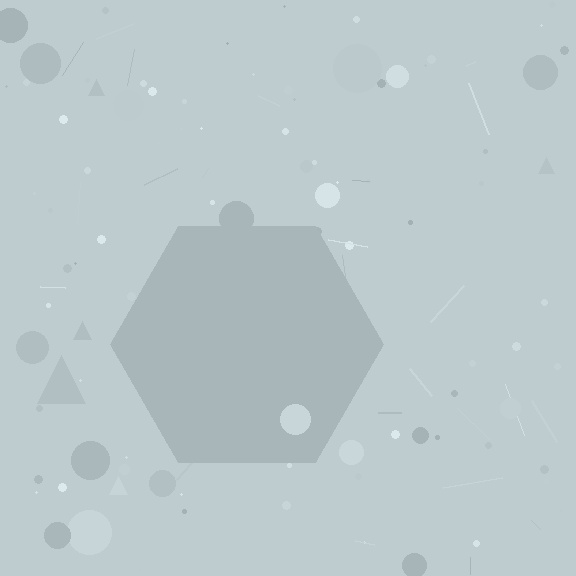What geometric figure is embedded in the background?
A hexagon is embedded in the background.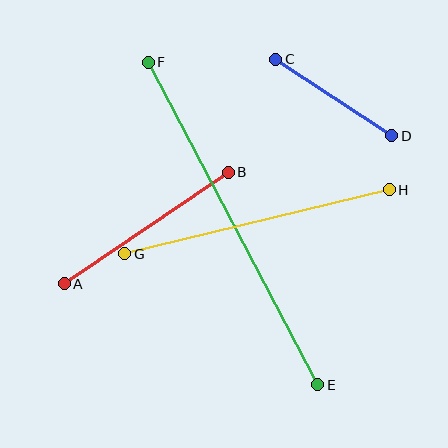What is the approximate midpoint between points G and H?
The midpoint is at approximately (257, 222) pixels.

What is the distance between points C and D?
The distance is approximately 139 pixels.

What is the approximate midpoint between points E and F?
The midpoint is at approximately (233, 224) pixels.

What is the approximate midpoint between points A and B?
The midpoint is at approximately (146, 228) pixels.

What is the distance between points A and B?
The distance is approximately 198 pixels.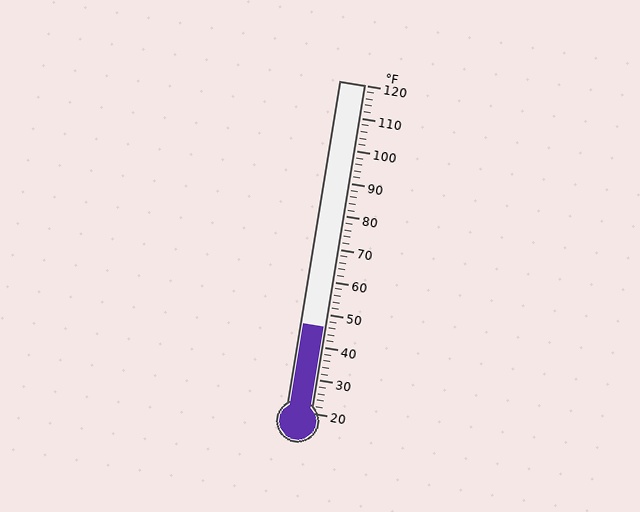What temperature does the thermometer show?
The thermometer shows approximately 46°F.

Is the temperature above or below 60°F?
The temperature is below 60°F.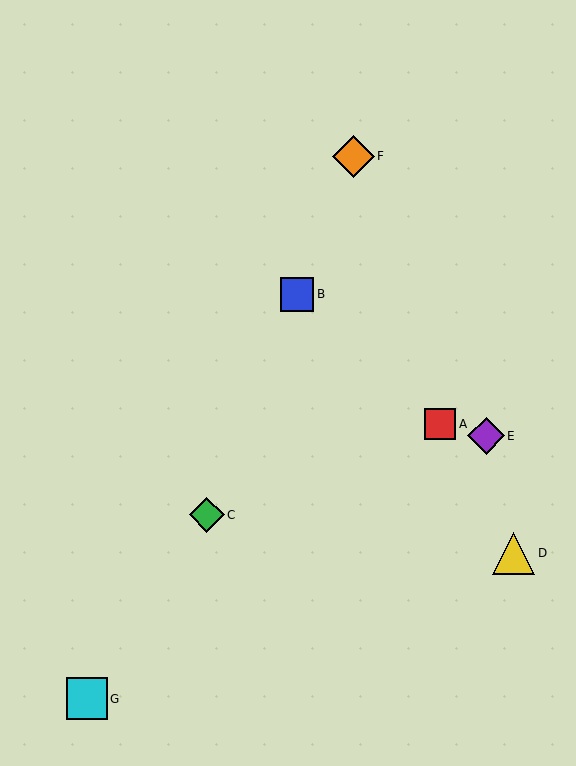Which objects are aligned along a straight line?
Objects B, C, F are aligned along a straight line.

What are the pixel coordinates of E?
Object E is at (486, 436).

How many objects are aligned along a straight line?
3 objects (B, C, F) are aligned along a straight line.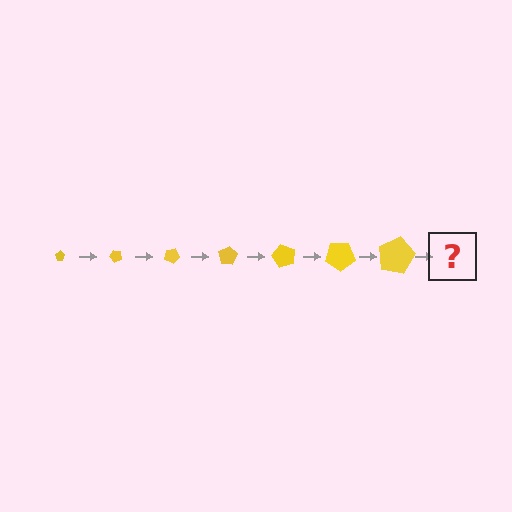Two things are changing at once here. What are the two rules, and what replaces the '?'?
The two rules are that the pentagon grows larger each step and it rotates 50 degrees each step. The '?' should be a pentagon, larger than the previous one and rotated 350 degrees from the start.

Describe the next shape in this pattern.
It should be a pentagon, larger than the previous one and rotated 350 degrees from the start.